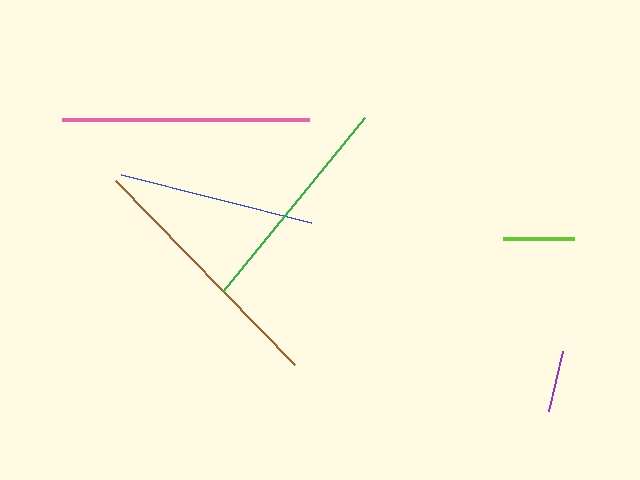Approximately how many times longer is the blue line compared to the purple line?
The blue line is approximately 3.2 times the length of the purple line.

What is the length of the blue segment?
The blue segment is approximately 195 pixels long.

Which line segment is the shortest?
The purple line is the shortest at approximately 61 pixels.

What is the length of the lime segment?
The lime segment is approximately 71 pixels long.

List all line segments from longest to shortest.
From longest to shortest: brown, pink, green, blue, lime, purple.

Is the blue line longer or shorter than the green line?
The green line is longer than the blue line.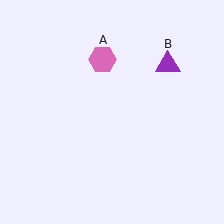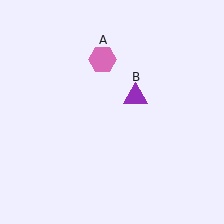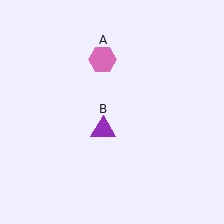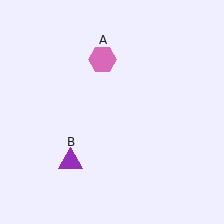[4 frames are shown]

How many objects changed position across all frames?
1 object changed position: purple triangle (object B).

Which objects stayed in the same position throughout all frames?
Pink hexagon (object A) remained stationary.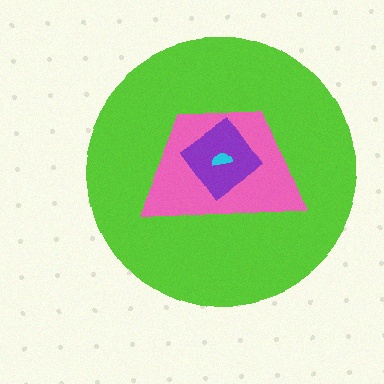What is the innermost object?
The cyan semicircle.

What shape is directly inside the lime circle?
The pink trapezoid.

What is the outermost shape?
The lime circle.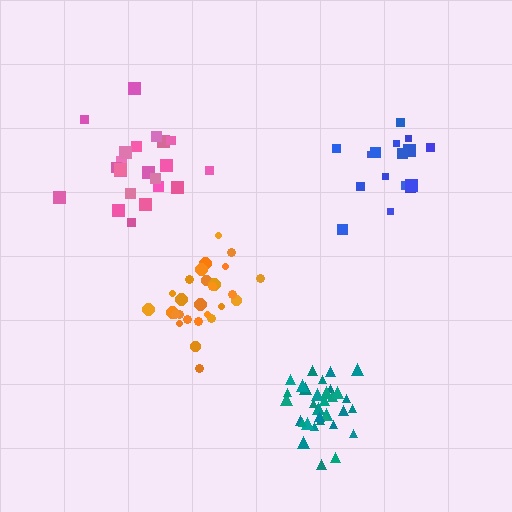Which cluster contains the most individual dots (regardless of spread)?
Teal (33).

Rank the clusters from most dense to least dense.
teal, orange, pink, blue.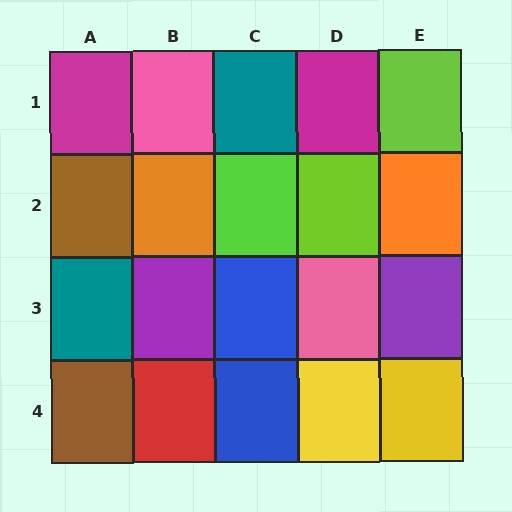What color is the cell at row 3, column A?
Teal.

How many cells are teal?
2 cells are teal.